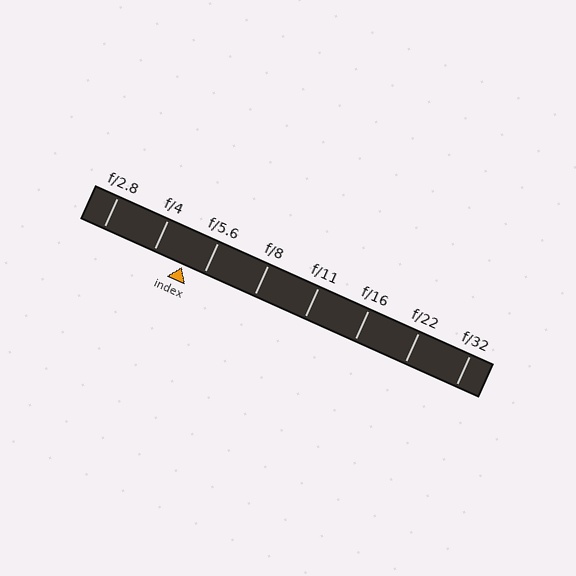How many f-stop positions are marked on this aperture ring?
There are 8 f-stop positions marked.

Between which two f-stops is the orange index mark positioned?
The index mark is between f/4 and f/5.6.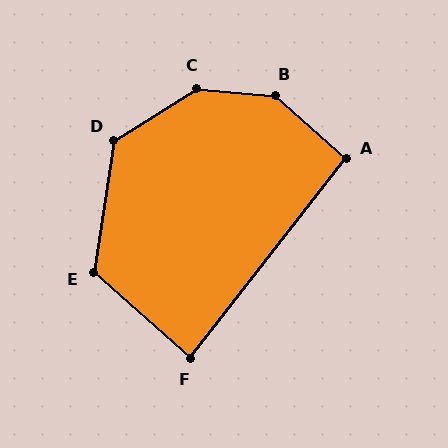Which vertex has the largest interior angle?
B, at approximately 143 degrees.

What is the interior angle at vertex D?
Approximately 131 degrees (obtuse).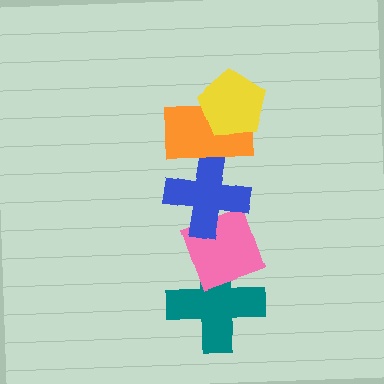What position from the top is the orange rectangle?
The orange rectangle is 2nd from the top.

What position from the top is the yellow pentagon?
The yellow pentagon is 1st from the top.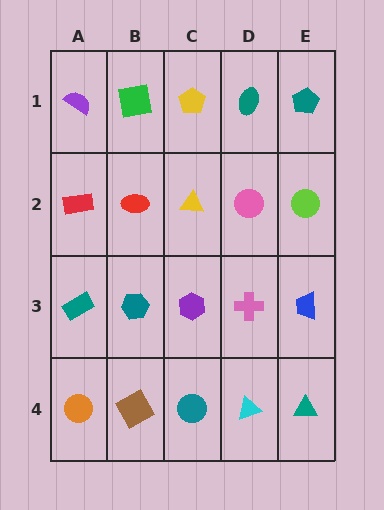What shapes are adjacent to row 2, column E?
A teal pentagon (row 1, column E), a blue trapezoid (row 3, column E), a pink circle (row 2, column D).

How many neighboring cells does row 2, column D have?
4.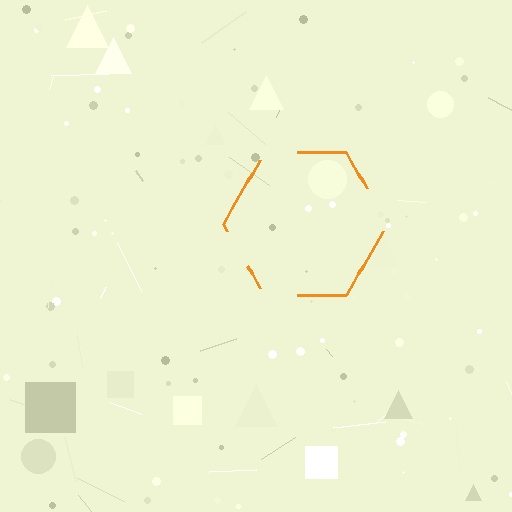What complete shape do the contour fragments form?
The contour fragments form a hexagon.